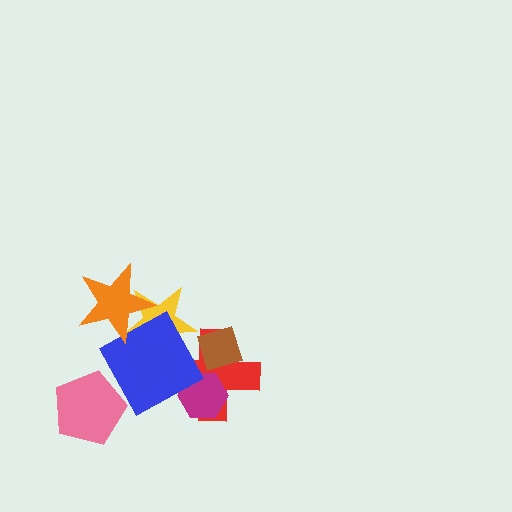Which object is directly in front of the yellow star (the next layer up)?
The blue square is directly in front of the yellow star.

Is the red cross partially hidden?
Yes, it is partially covered by another shape.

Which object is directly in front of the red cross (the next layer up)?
The magenta hexagon is directly in front of the red cross.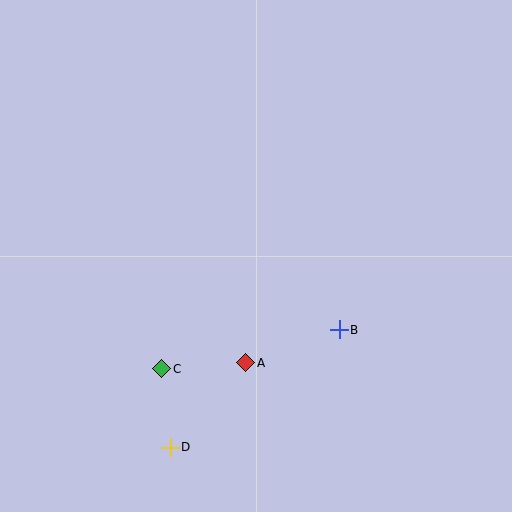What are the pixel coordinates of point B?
Point B is at (339, 330).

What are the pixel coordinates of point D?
Point D is at (170, 447).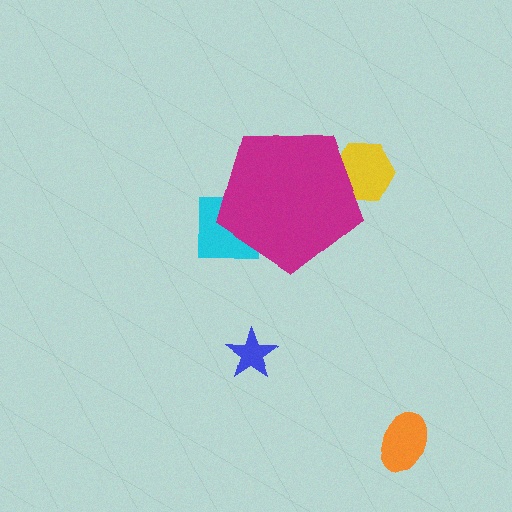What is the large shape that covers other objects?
A magenta pentagon.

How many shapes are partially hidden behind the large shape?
2 shapes are partially hidden.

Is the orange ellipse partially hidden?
No, the orange ellipse is fully visible.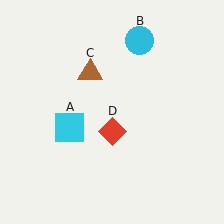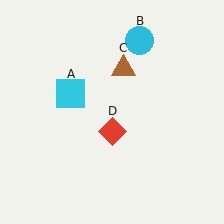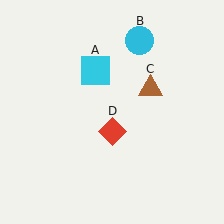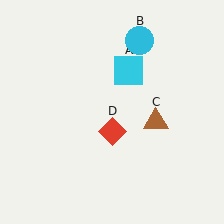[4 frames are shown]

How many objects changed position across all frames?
2 objects changed position: cyan square (object A), brown triangle (object C).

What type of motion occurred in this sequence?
The cyan square (object A), brown triangle (object C) rotated clockwise around the center of the scene.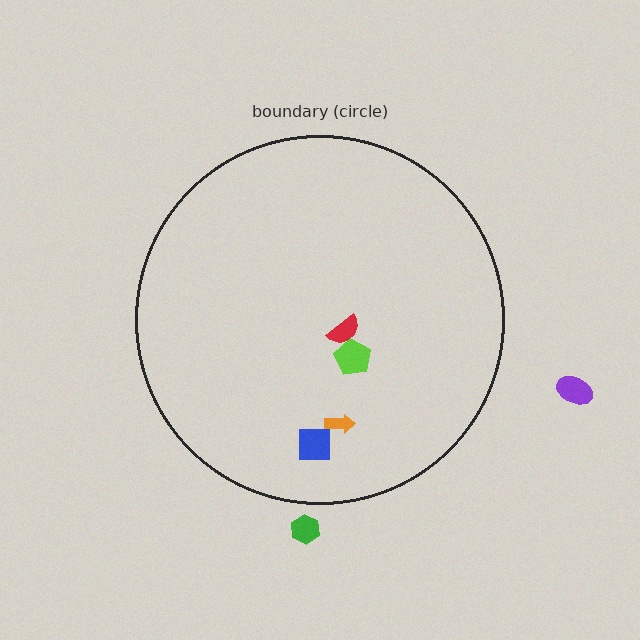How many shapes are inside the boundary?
4 inside, 2 outside.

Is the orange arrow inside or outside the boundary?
Inside.